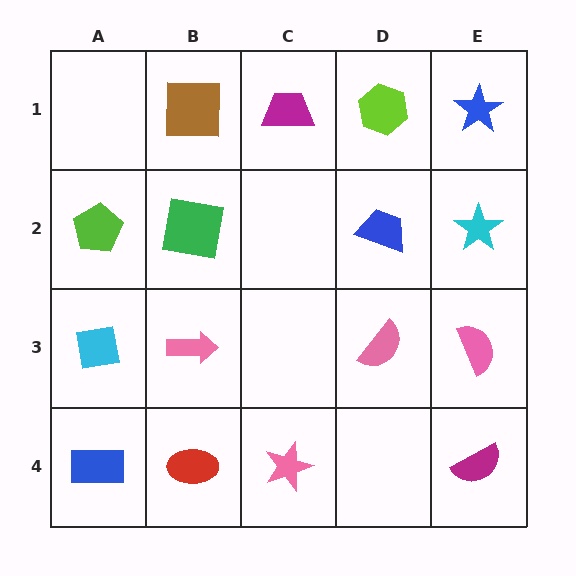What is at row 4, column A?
A blue rectangle.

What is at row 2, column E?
A cyan star.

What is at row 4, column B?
A red ellipse.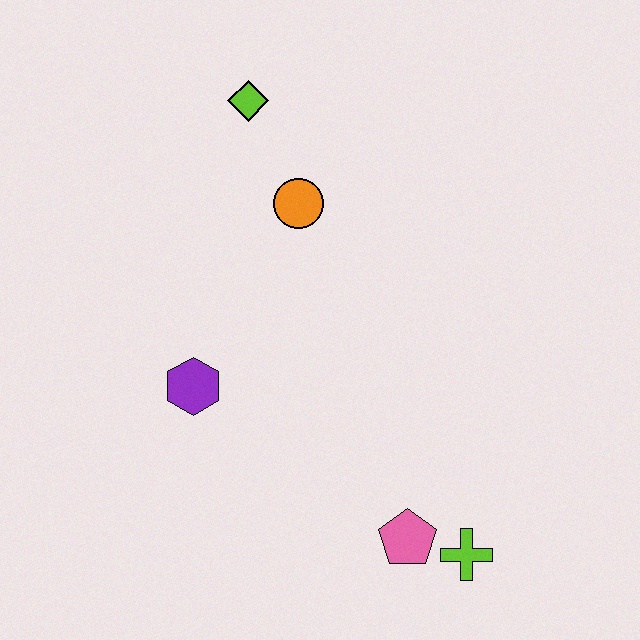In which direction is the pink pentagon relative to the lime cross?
The pink pentagon is to the left of the lime cross.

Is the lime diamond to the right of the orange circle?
No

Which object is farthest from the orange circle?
The lime cross is farthest from the orange circle.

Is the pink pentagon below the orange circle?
Yes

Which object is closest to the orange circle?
The lime diamond is closest to the orange circle.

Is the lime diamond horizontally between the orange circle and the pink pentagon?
No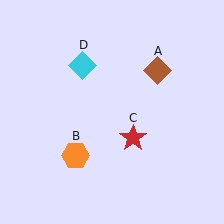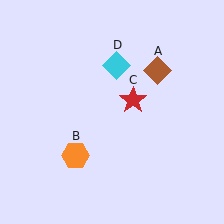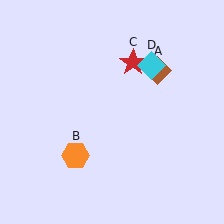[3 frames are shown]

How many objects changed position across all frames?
2 objects changed position: red star (object C), cyan diamond (object D).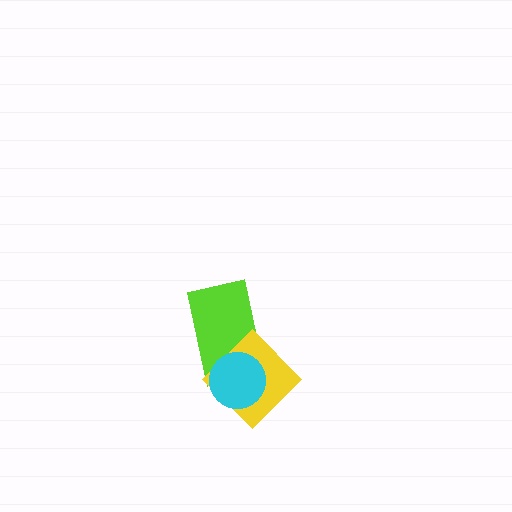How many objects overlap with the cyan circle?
2 objects overlap with the cyan circle.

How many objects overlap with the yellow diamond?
2 objects overlap with the yellow diamond.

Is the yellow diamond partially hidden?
Yes, it is partially covered by another shape.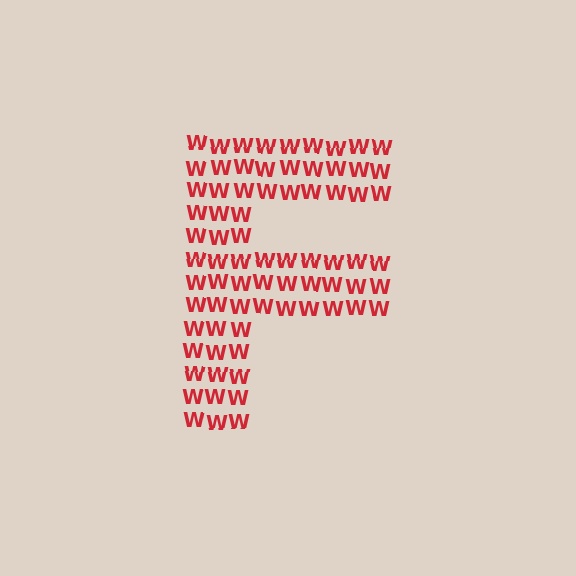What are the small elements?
The small elements are letter W's.